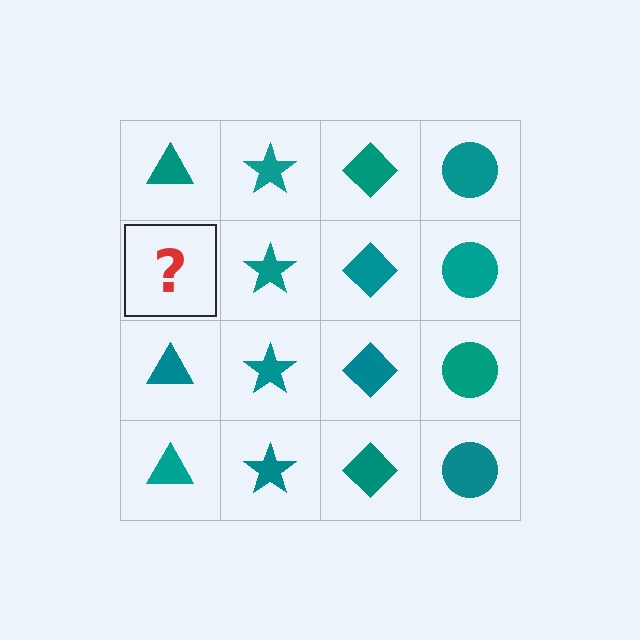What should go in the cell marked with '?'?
The missing cell should contain a teal triangle.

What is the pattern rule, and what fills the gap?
The rule is that each column has a consistent shape. The gap should be filled with a teal triangle.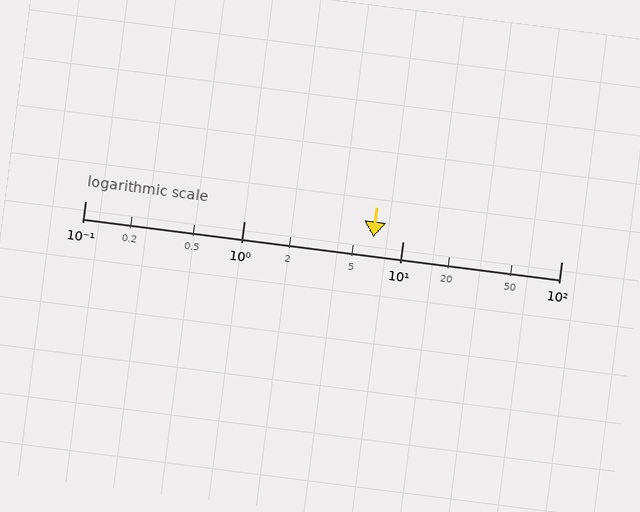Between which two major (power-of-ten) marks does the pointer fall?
The pointer is between 1 and 10.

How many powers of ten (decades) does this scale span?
The scale spans 3 decades, from 0.1 to 100.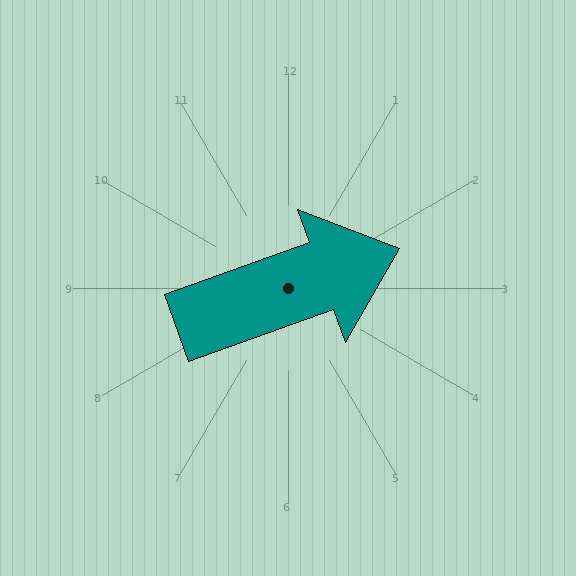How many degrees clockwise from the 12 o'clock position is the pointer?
Approximately 70 degrees.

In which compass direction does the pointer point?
East.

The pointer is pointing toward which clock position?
Roughly 2 o'clock.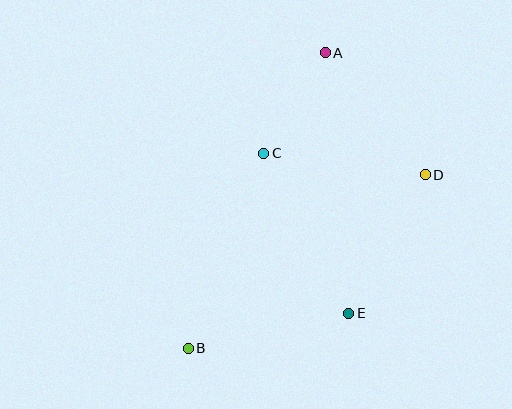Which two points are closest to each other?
Points A and C are closest to each other.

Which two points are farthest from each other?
Points A and B are farthest from each other.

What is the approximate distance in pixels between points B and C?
The distance between B and C is approximately 209 pixels.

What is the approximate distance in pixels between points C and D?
The distance between C and D is approximately 162 pixels.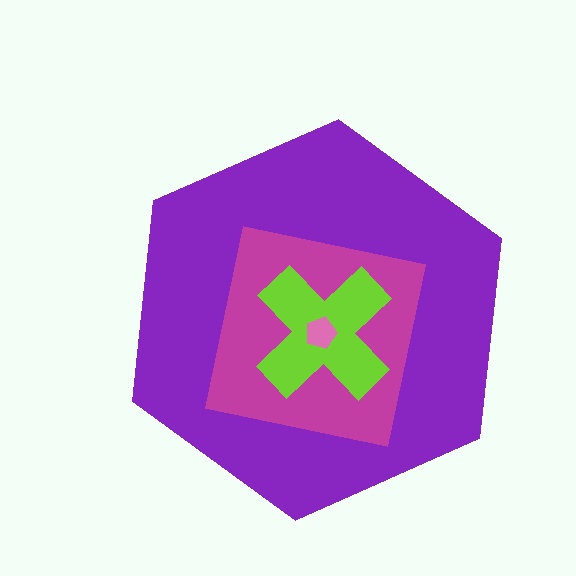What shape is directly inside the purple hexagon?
The magenta square.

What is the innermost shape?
The pink pentagon.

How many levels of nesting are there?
4.